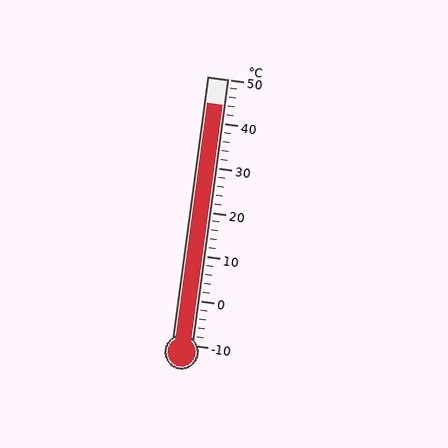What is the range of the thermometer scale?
The thermometer scale ranges from -10°C to 50°C.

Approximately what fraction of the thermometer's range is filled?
The thermometer is filled to approximately 90% of its range.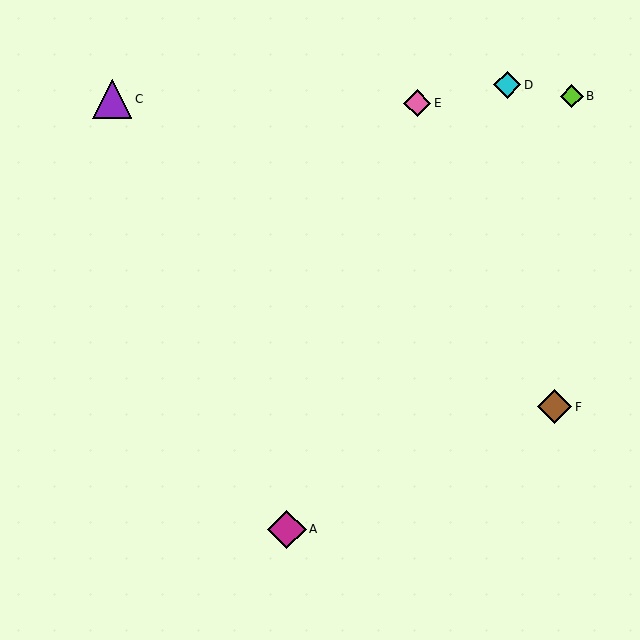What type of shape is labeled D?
Shape D is a cyan diamond.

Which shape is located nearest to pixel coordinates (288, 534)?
The magenta diamond (labeled A) at (287, 530) is nearest to that location.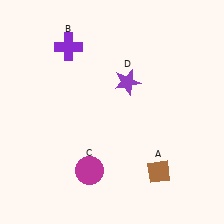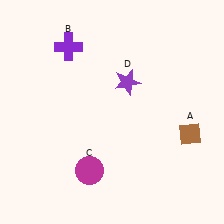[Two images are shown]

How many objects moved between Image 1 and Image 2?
1 object moved between the two images.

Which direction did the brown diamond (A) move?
The brown diamond (A) moved up.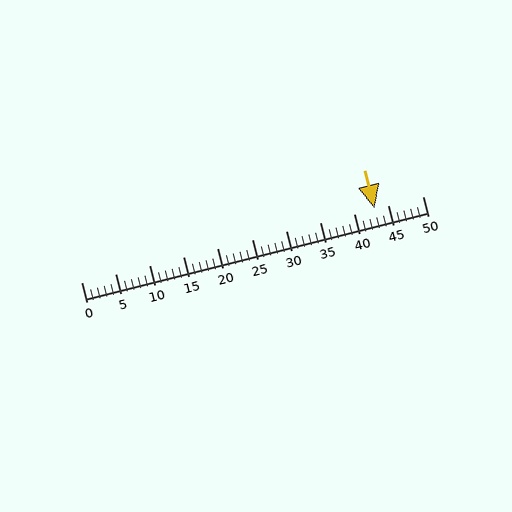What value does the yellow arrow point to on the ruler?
The yellow arrow points to approximately 43.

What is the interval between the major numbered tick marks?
The major tick marks are spaced 5 units apart.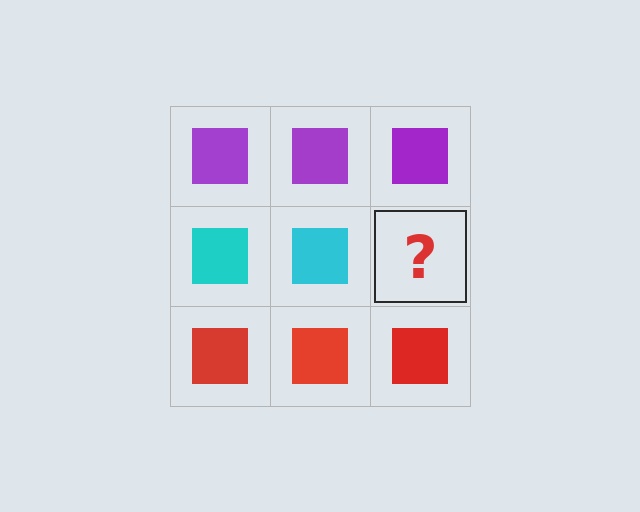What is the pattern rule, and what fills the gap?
The rule is that each row has a consistent color. The gap should be filled with a cyan square.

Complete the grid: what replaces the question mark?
The question mark should be replaced with a cyan square.